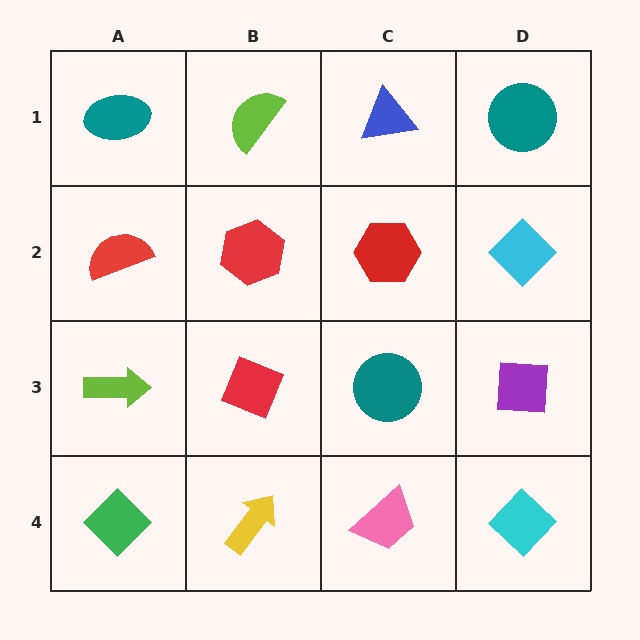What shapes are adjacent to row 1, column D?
A cyan diamond (row 2, column D), a blue triangle (row 1, column C).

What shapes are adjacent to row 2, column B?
A lime semicircle (row 1, column B), a red diamond (row 3, column B), a red semicircle (row 2, column A), a red hexagon (row 2, column C).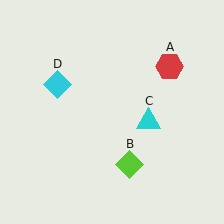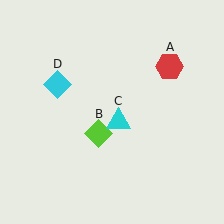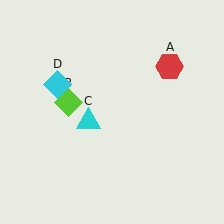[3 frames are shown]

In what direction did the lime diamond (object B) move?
The lime diamond (object B) moved up and to the left.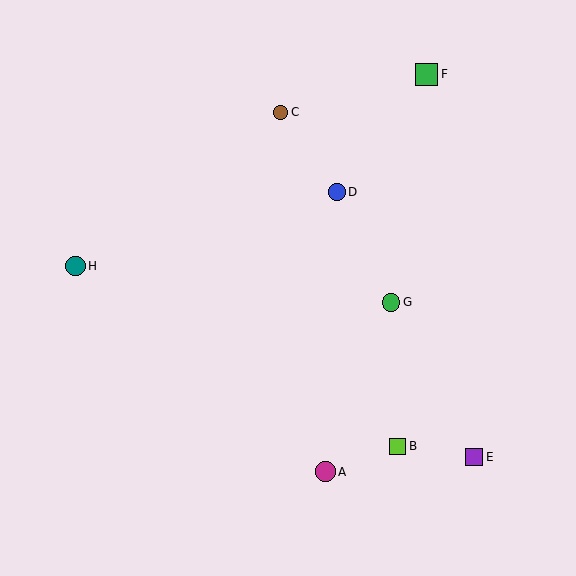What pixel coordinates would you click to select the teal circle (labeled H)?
Click at (75, 266) to select the teal circle H.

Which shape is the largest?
The green square (labeled F) is the largest.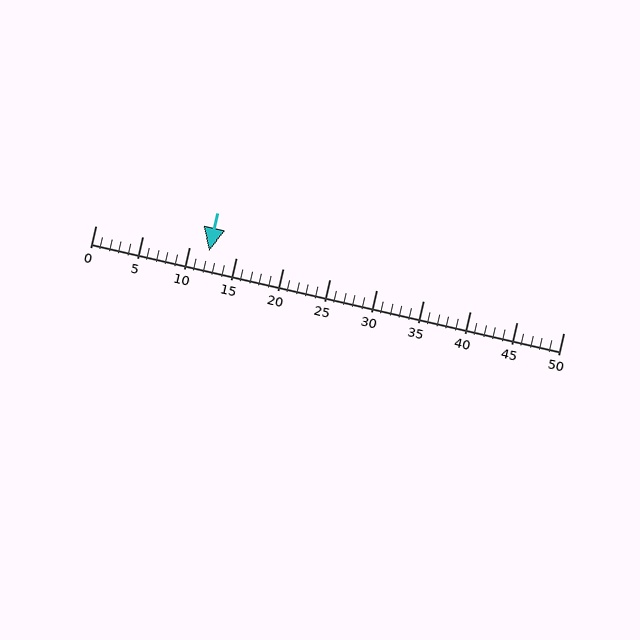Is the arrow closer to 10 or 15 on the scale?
The arrow is closer to 10.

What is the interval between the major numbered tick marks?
The major tick marks are spaced 5 units apart.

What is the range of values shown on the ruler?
The ruler shows values from 0 to 50.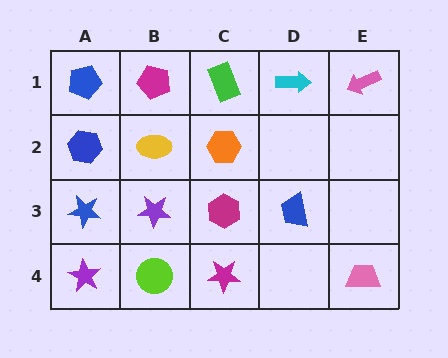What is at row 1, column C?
A green rectangle.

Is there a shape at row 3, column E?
No, that cell is empty.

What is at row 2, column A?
A blue hexagon.